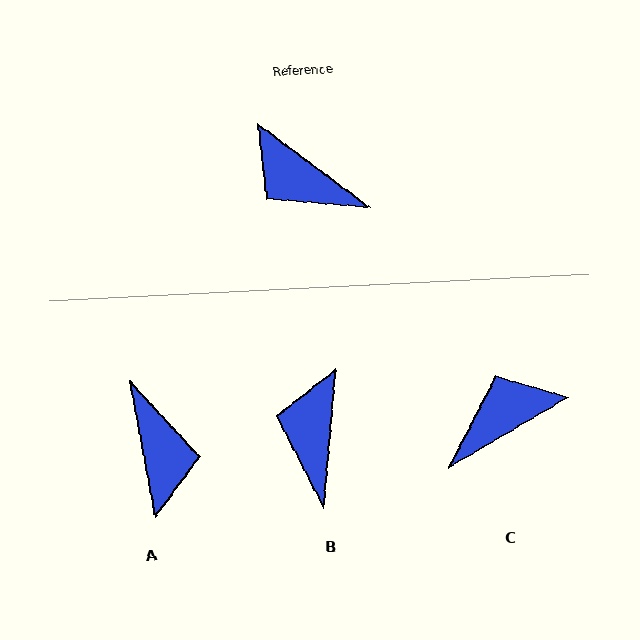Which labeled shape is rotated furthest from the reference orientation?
A, about 137 degrees away.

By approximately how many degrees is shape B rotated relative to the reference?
Approximately 58 degrees clockwise.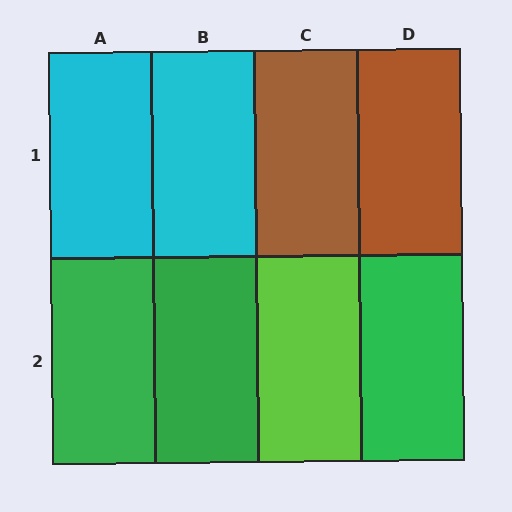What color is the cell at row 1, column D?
Brown.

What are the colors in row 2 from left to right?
Green, green, lime, green.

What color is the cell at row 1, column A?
Cyan.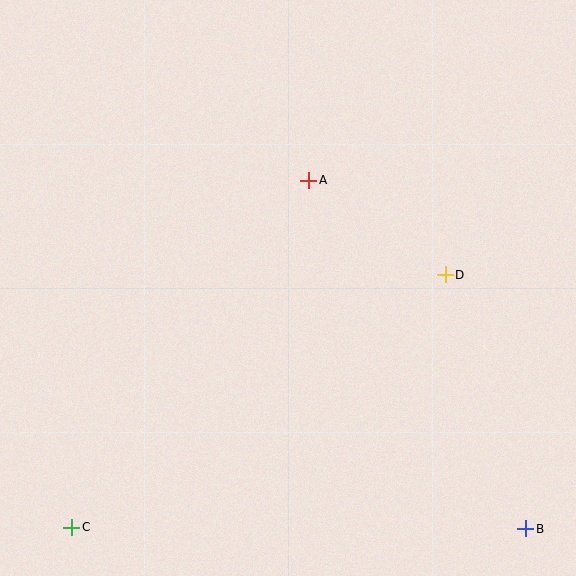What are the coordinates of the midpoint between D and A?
The midpoint between D and A is at (377, 228).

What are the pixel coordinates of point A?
Point A is at (308, 180).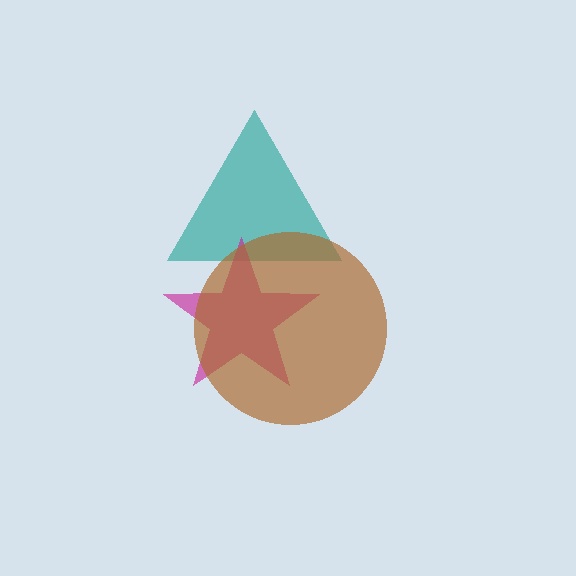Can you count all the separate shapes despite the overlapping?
Yes, there are 3 separate shapes.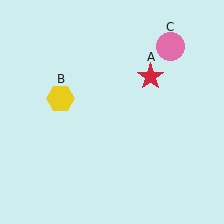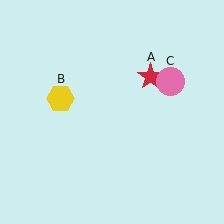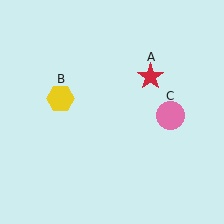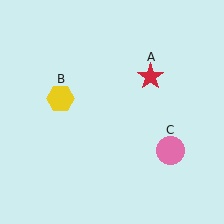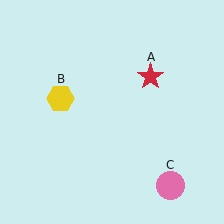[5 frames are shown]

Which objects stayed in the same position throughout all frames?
Red star (object A) and yellow hexagon (object B) remained stationary.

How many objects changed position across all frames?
1 object changed position: pink circle (object C).